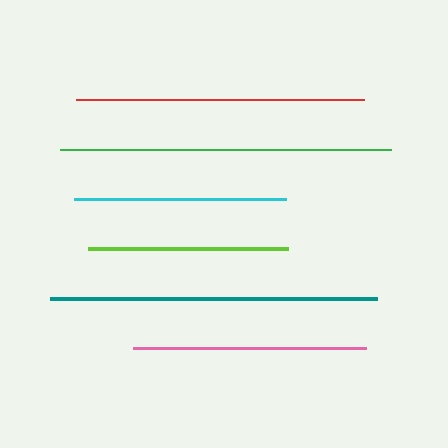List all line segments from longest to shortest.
From longest to shortest: green, teal, red, pink, cyan, lime.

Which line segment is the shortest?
The lime line is the shortest at approximately 199 pixels.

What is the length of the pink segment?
The pink segment is approximately 233 pixels long.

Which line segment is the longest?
The green line is the longest at approximately 331 pixels.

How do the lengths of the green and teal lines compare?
The green and teal lines are approximately the same length.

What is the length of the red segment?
The red segment is approximately 289 pixels long.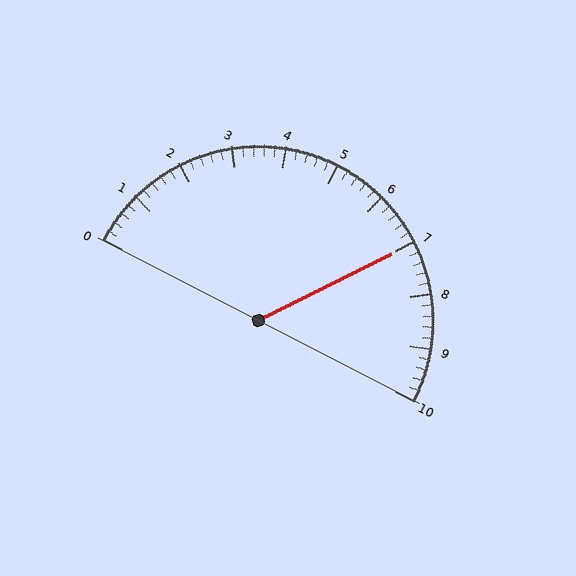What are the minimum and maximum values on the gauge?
The gauge ranges from 0 to 10.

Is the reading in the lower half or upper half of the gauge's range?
The reading is in the upper half of the range (0 to 10).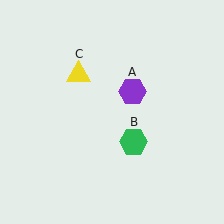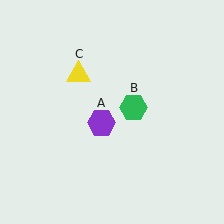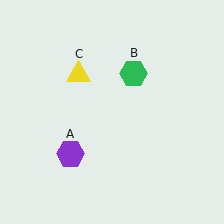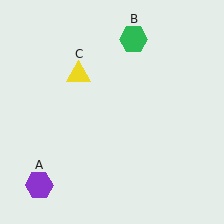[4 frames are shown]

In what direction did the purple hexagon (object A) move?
The purple hexagon (object A) moved down and to the left.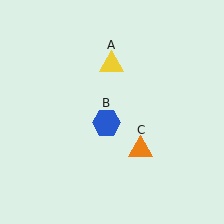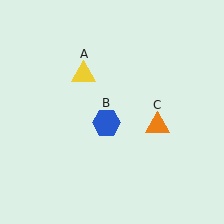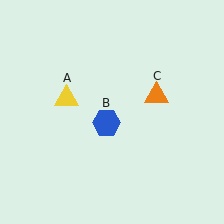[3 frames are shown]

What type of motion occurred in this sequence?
The yellow triangle (object A), orange triangle (object C) rotated counterclockwise around the center of the scene.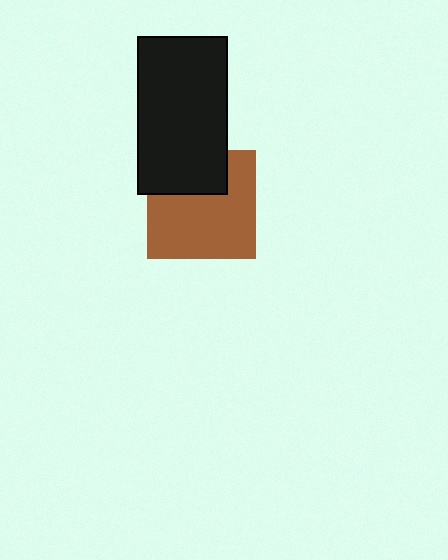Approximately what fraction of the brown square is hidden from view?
Roughly 31% of the brown square is hidden behind the black rectangle.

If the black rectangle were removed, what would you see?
You would see the complete brown square.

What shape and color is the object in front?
The object in front is a black rectangle.